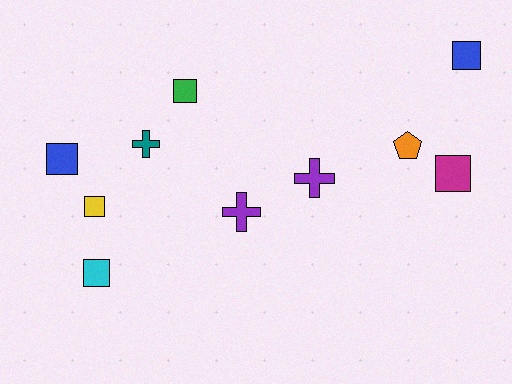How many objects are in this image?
There are 10 objects.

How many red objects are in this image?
There are no red objects.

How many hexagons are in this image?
There are no hexagons.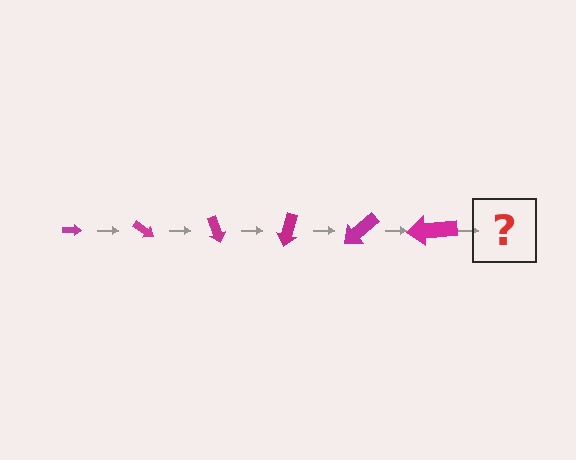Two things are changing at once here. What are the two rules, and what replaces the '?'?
The two rules are that the arrow grows larger each step and it rotates 35 degrees each step. The '?' should be an arrow, larger than the previous one and rotated 210 degrees from the start.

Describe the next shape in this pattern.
It should be an arrow, larger than the previous one and rotated 210 degrees from the start.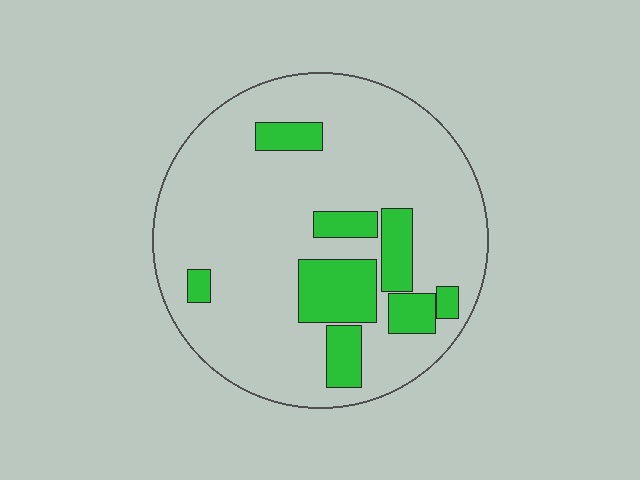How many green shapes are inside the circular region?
8.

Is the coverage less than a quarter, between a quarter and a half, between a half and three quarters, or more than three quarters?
Less than a quarter.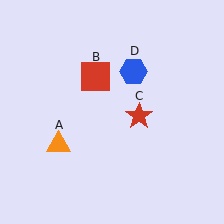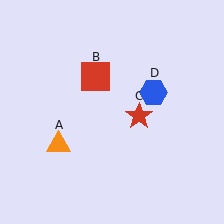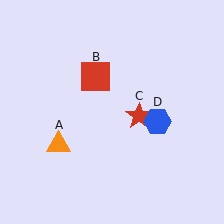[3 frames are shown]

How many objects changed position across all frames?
1 object changed position: blue hexagon (object D).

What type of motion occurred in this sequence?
The blue hexagon (object D) rotated clockwise around the center of the scene.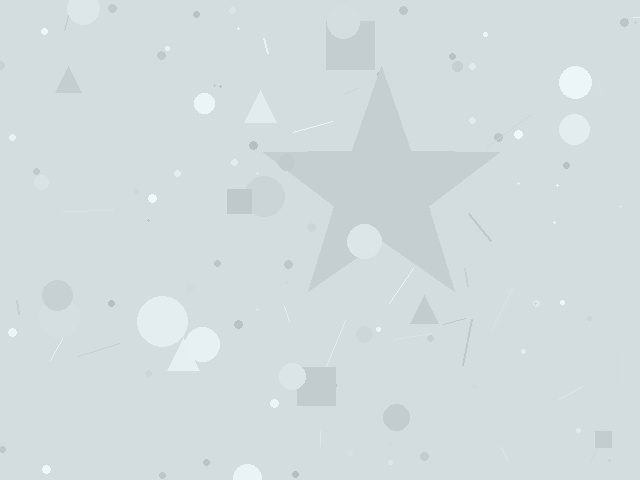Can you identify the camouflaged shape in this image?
The camouflaged shape is a star.